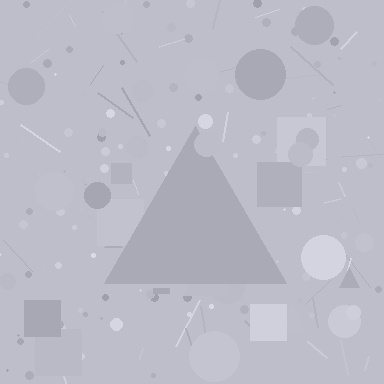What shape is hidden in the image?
A triangle is hidden in the image.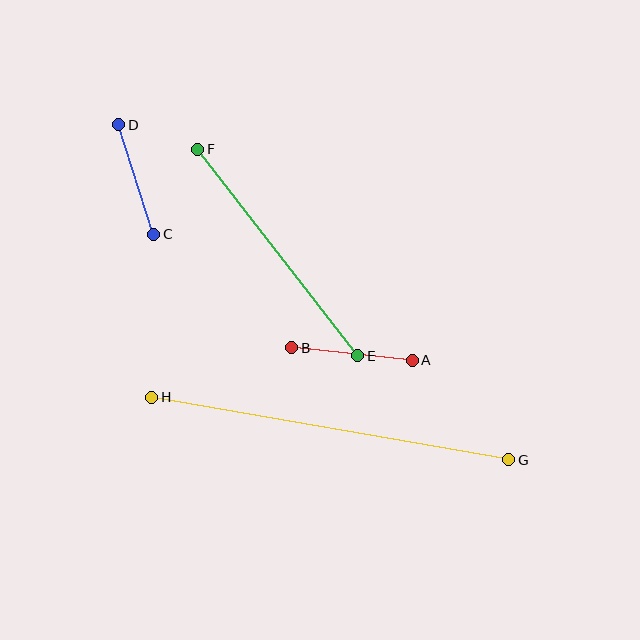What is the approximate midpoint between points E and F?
The midpoint is at approximately (278, 253) pixels.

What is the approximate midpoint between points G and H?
The midpoint is at approximately (330, 428) pixels.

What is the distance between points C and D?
The distance is approximately 115 pixels.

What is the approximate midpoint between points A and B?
The midpoint is at approximately (352, 354) pixels.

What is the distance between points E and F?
The distance is approximately 261 pixels.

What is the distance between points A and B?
The distance is approximately 121 pixels.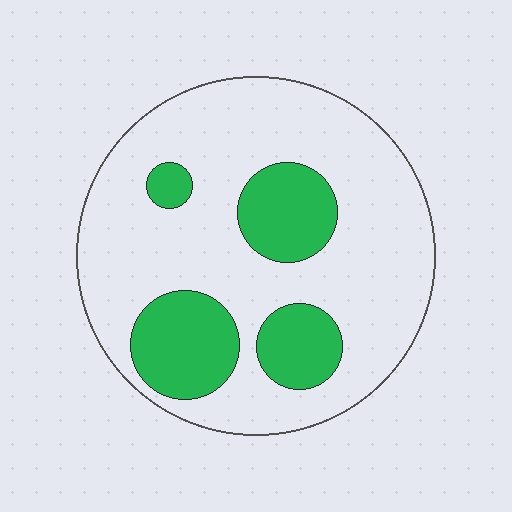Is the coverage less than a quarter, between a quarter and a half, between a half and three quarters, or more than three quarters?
Less than a quarter.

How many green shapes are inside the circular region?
4.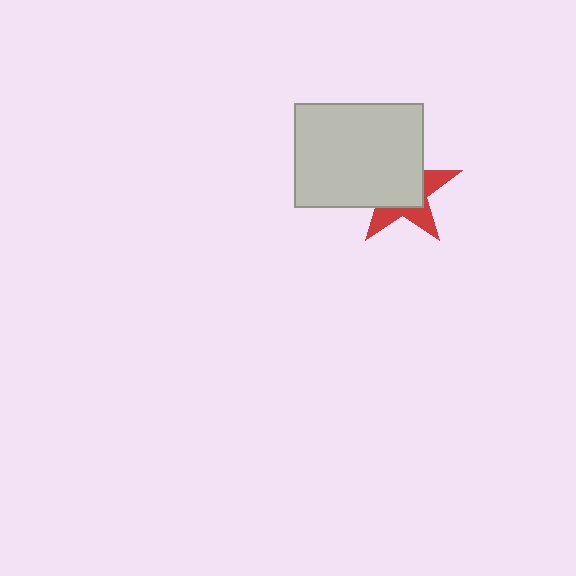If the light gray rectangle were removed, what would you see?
You would see the complete red star.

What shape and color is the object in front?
The object in front is a light gray rectangle.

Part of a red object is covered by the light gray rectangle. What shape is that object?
It is a star.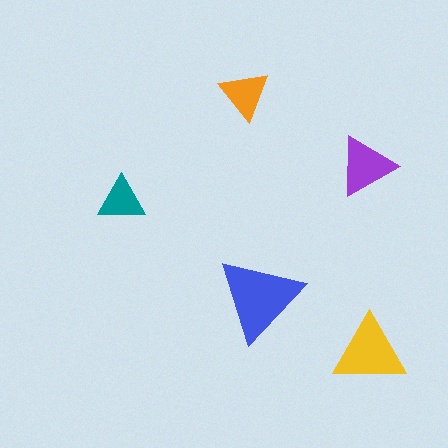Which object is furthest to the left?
The teal triangle is leftmost.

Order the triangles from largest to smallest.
the blue one, the yellow one, the purple one, the orange one, the teal one.